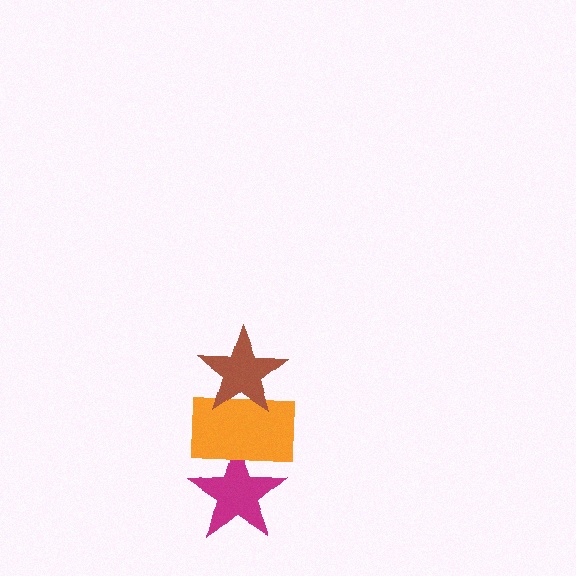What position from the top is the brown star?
The brown star is 1st from the top.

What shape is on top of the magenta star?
The orange rectangle is on top of the magenta star.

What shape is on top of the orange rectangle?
The brown star is on top of the orange rectangle.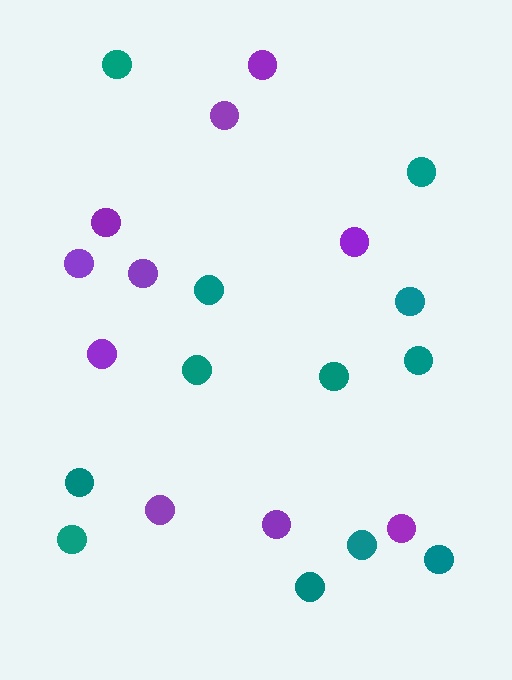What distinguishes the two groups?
There are 2 groups: one group of purple circles (10) and one group of teal circles (12).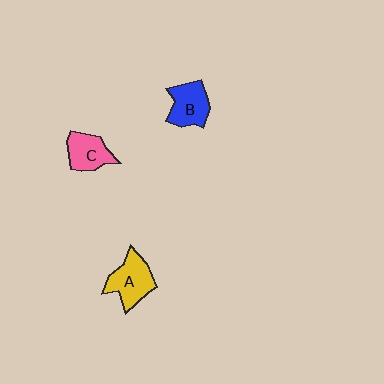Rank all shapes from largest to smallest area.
From largest to smallest: A (yellow), B (blue), C (pink).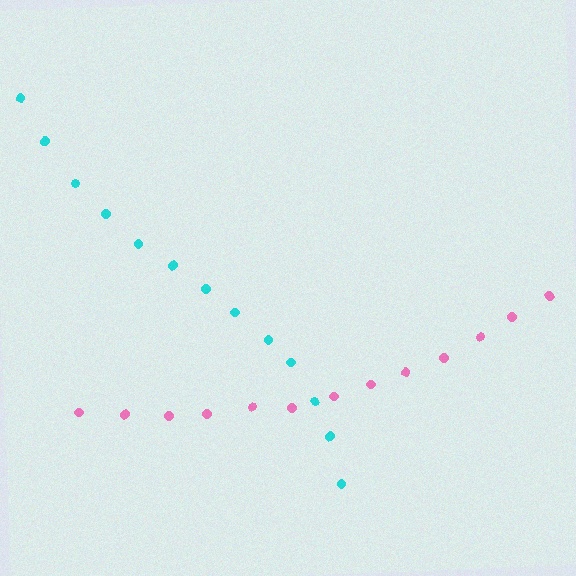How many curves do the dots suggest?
There are 2 distinct paths.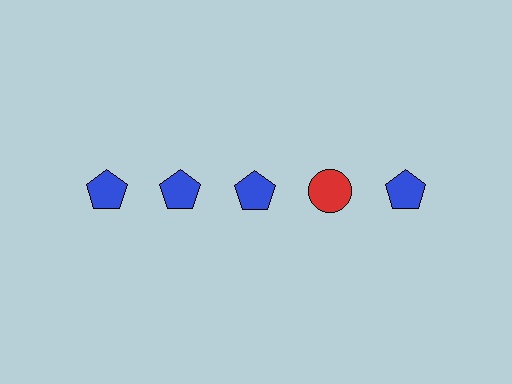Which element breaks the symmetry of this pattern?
The red circle in the top row, second from right column breaks the symmetry. All other shapes are blue pentagons.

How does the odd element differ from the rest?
It differs in both color (red instead of blue) and shape (circle instead of pentagon).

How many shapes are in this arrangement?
There are 5 shapes arranged in a grid pattern.